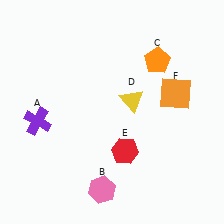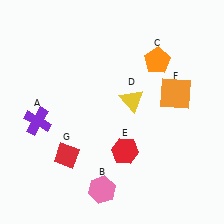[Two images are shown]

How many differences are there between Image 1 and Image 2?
There is 1 difference between the two images.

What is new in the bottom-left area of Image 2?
A red diamond (G) was added in the bottom-left area of Image 2.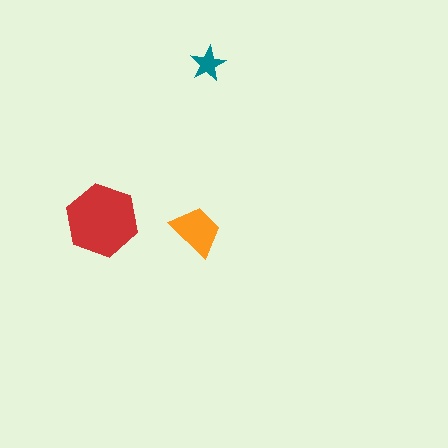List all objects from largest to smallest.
The red hexagon, the orange trapezoid, the teal star.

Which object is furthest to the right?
The teal star is rightmost.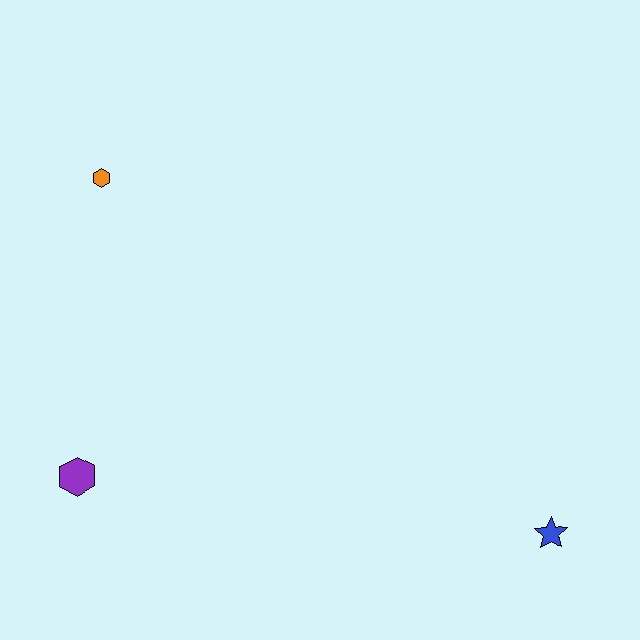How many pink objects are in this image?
There are no pink objects.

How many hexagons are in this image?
There are 2 hexagons.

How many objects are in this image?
There are 3 objects.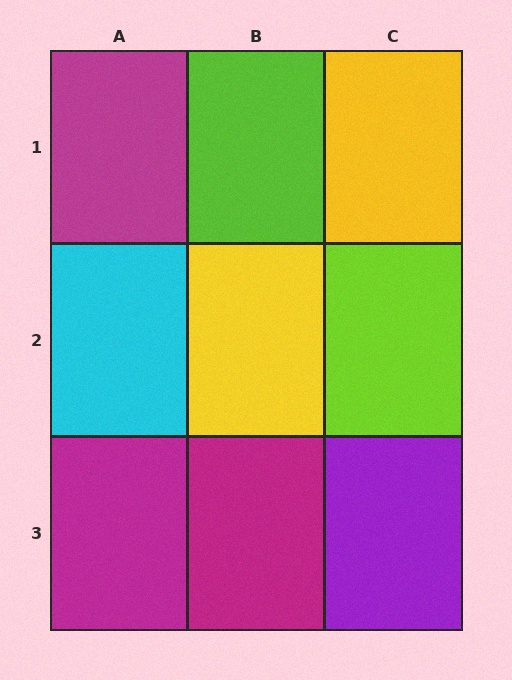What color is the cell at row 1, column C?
Yellow.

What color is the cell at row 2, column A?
Cyan.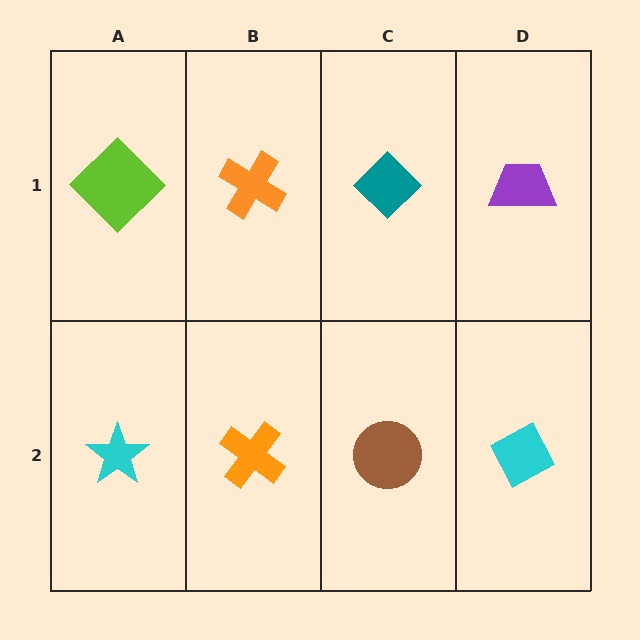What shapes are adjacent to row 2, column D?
A purple trapezoid (row 1, column D), a brown circle (row 2, column C).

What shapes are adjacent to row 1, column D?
A cyan diamond (row 2, column D), a teal diamond (row 1, column C).